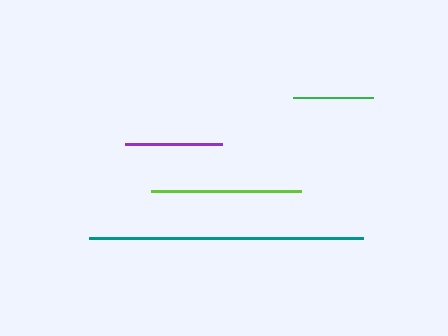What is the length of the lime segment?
The lime segment is approximately 149 pixels long.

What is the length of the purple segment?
The purple segment is approximately 97 pixels long.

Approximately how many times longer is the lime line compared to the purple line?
The lime line is approximately 1.5 times the length of the purple line.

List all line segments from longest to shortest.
From longest to shortest: teal, lime, purple, green.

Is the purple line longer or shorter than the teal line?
The teal line is longer than the purple line.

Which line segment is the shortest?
The green line is the shortest at approximately 80 pixels.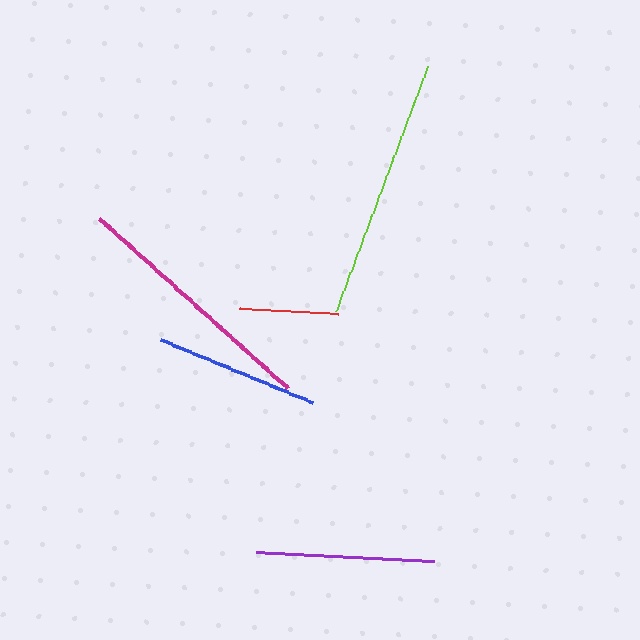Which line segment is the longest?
The lime line is the longest at approximately 261 pixels.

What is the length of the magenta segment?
The magenta segment is approximately 253 pixels long.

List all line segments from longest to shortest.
From longest to shortest: lime, magenta, purple, blue, red.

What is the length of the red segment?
The red segment is approximately 99 pixels long.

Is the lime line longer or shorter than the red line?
The lime line is longer than the red line.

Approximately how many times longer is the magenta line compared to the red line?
The magenta line is approximately 2.6 times the length of the red line.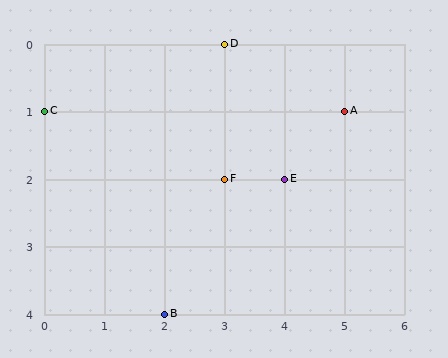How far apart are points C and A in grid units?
Points C and A are 5 columns apart.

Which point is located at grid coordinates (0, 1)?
Point C is at (0, 1).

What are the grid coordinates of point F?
Point F is at grid coordinates (3, 2).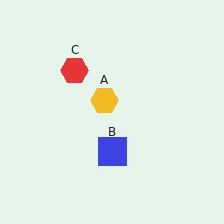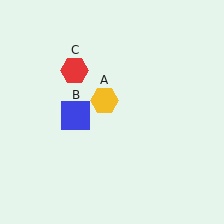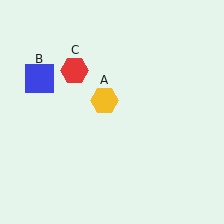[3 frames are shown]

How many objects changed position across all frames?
1 object changed position: blue square (object B).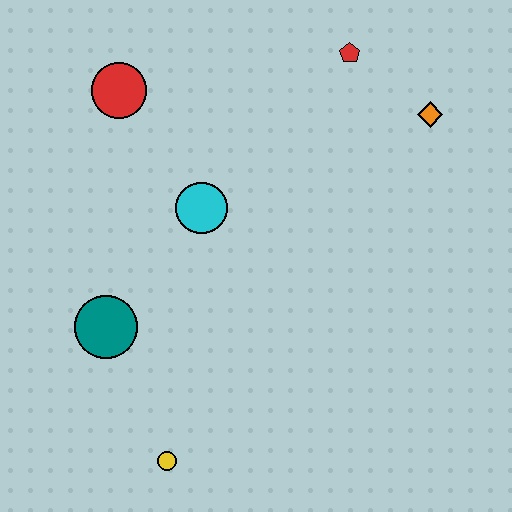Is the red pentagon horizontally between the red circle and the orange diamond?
Yes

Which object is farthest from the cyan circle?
The yellow circle is farthest from the cyan circle.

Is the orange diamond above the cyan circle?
Yes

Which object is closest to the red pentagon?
The orange diamond is closest to the red pentagon.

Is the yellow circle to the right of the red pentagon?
No